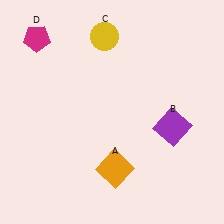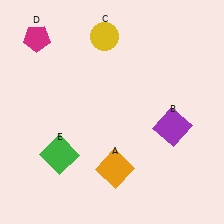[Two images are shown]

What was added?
A green square (E) was added in Image 2.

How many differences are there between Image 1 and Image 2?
There is 1 difference between the two images.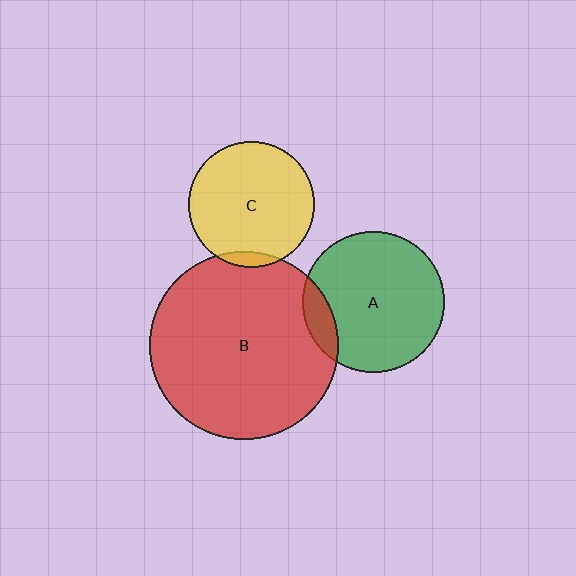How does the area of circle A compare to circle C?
Approximately 1.3 times.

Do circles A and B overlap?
Yes.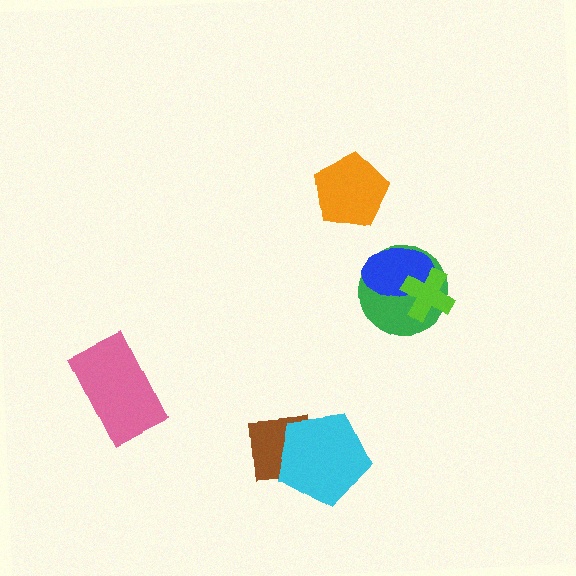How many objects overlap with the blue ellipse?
2 objects overlap with the blue ellipse.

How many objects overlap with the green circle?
2 objects overlap with the green circle.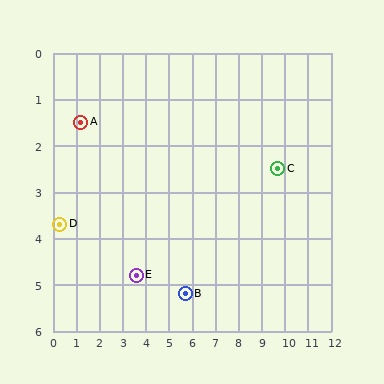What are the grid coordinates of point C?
Point C is at approximately (9.7, 2.5).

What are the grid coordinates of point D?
Point D is at approximately (0.3, 3.7).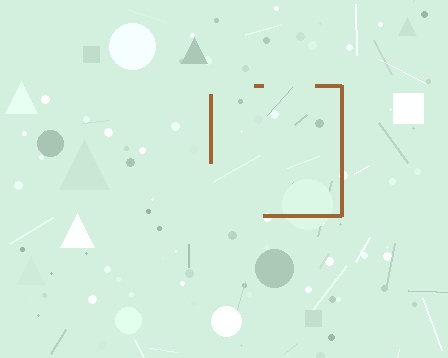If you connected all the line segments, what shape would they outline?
They would outline a square.